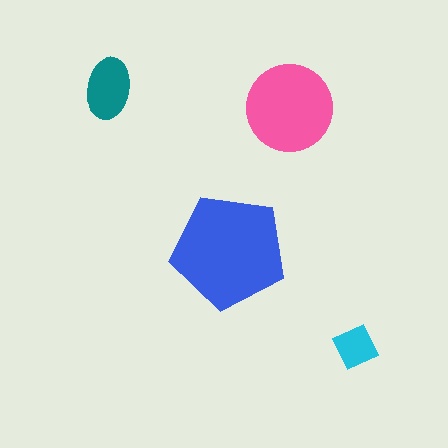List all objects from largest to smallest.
The blue pentagon, the pink circle, the teal ellipse, the cyan diamond.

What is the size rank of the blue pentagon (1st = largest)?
1st.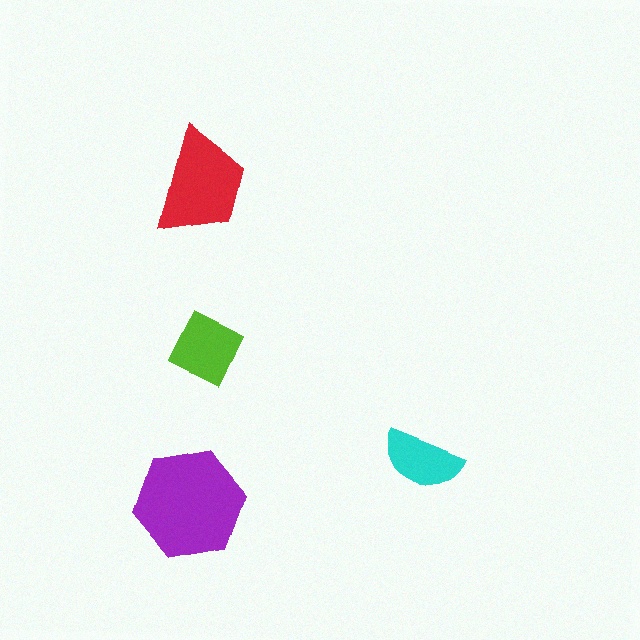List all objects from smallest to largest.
The cyan semicircle, the lime diamond, the red trapezoid, the purple hexagon.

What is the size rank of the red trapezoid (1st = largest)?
2nd.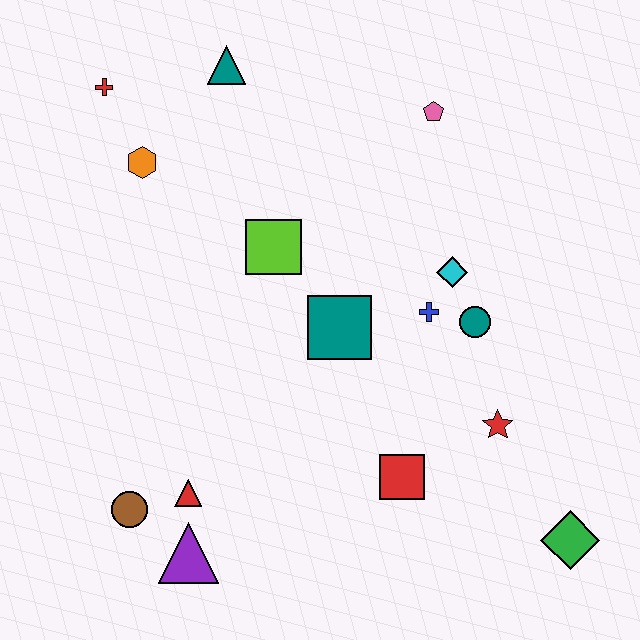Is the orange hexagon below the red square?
No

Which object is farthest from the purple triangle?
The pink pentagon is farthest from the purple triangle.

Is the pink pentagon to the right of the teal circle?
No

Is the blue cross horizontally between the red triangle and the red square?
No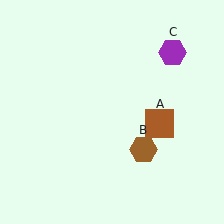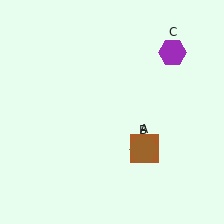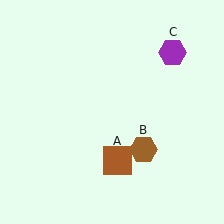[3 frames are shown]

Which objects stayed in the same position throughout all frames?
Brown hexagon (object B) and purple hexagon (object C) remained stationary.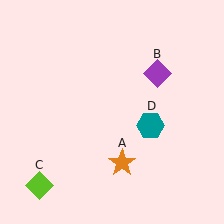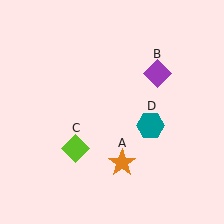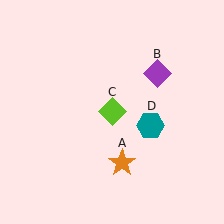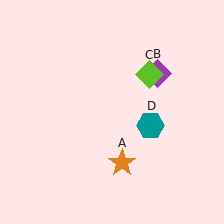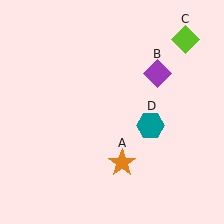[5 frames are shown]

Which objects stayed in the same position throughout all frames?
Orange star (object A) and purple diamond (object B) and teal hexagon (object D) remained stationary.